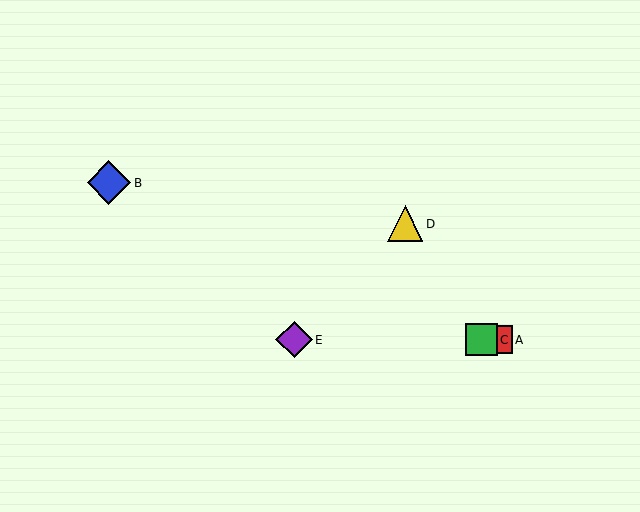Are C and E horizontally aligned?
Yes, both are at y≈340.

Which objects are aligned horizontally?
Objects A, C, E are aligned horizontally.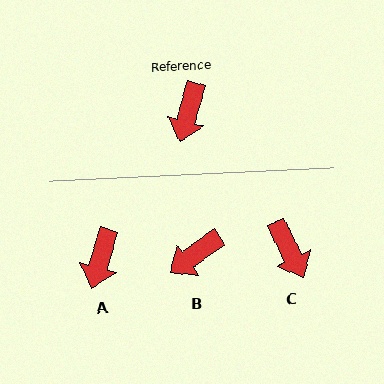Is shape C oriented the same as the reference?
No, it is off by about 42 degrees.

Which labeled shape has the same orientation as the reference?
A.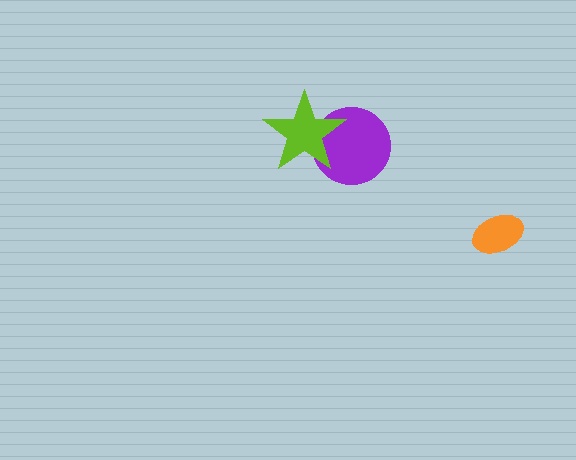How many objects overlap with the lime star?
1 object overlaps with the lime star.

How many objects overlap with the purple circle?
1 object overlaps with the purple circle.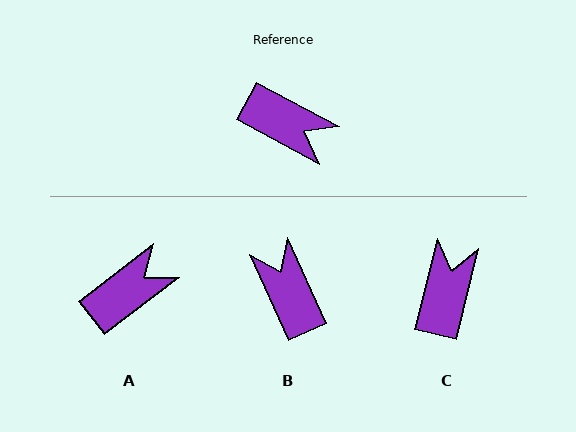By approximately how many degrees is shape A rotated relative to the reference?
Approximately 66 degrees counter-clockwise.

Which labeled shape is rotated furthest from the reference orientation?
B, about 143 degrees away.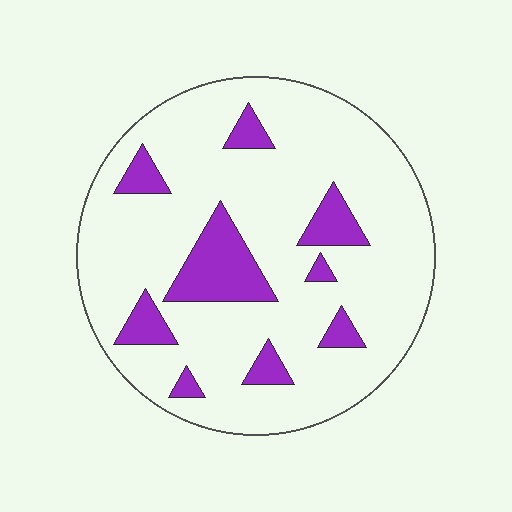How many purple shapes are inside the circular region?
9.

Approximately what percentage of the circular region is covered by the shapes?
Approximately 15%.